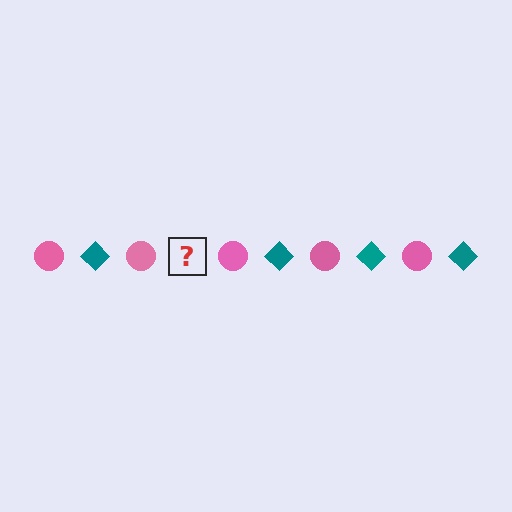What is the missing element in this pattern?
The missing element is a teal diamond.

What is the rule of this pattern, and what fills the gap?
The rule is that the pattern alternates between pink circle and teal diamond. The gap should be filled with a teal diamond.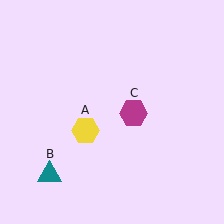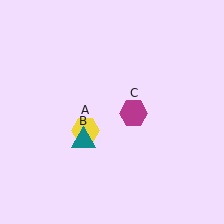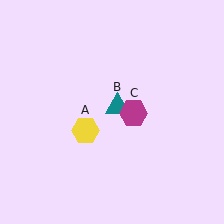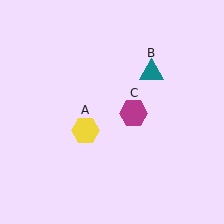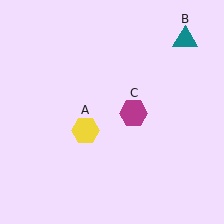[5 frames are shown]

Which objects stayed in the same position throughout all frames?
Yellow hexagon (object A) and magenta hexagon (object C) remained stationary.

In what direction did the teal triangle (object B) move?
The teal triangle (object B) moved up and to the right.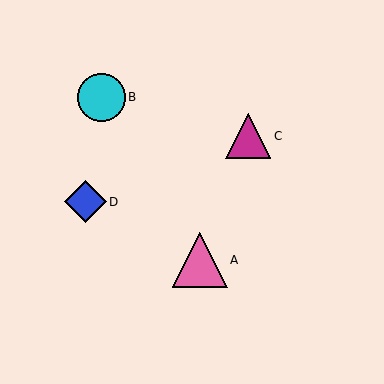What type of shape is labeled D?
Shape D is a blue diamond.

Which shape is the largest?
The pink triangle (labeled A) is the largest.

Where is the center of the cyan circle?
The center of the cyan circle is at (102, 97).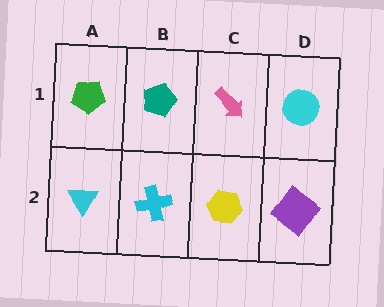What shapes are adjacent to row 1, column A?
A cyan triangle (row 2, column A), a teal pentagon (row 1, column B).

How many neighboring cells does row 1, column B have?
3.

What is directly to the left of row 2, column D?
A yellow hexagon.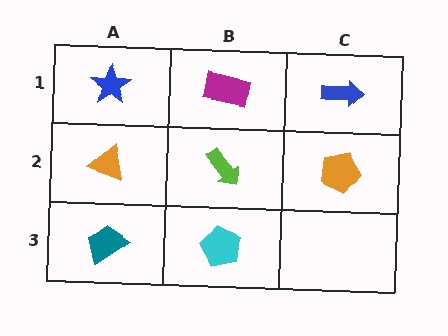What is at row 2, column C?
An orange pentagon.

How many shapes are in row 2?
3 shapes.